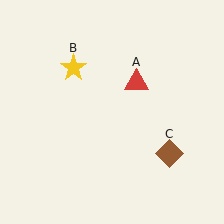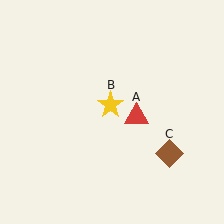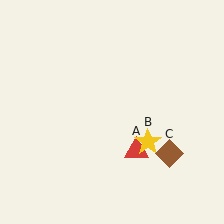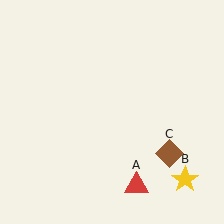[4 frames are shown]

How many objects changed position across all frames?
2 objects changed position: red triangle (object A), yellow star (object B).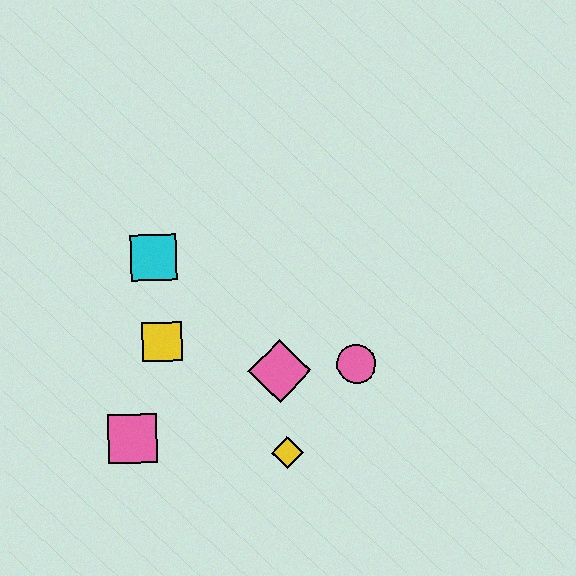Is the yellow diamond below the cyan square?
Yes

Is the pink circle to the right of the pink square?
Yes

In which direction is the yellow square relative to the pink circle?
The yellow square is to the left of the pink circle.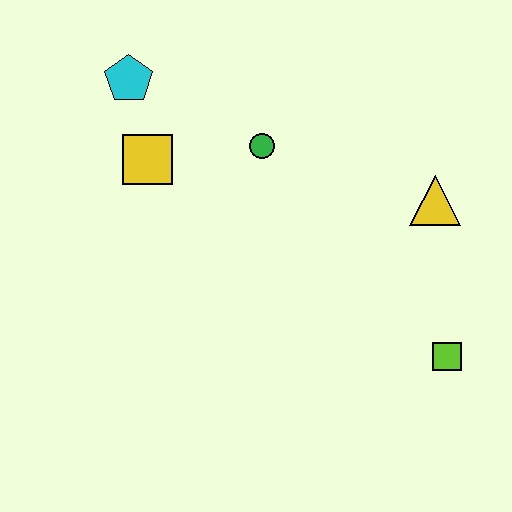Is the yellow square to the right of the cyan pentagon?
Yes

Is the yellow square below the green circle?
Yes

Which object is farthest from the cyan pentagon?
The lime square is farthest from the cyan pentagon.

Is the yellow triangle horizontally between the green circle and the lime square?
Yes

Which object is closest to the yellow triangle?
The lime square is closest to the yellow triangle.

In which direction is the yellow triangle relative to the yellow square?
The yellow triangle is to the right of the yellow square.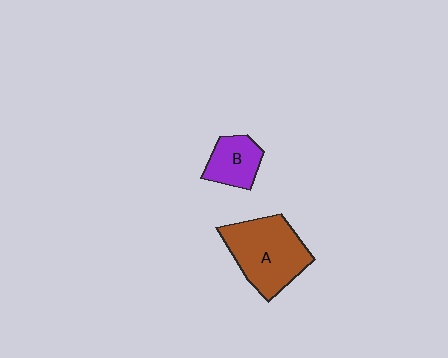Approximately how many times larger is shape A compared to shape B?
Approximately 2.0 times.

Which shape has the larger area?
Shape A (brown).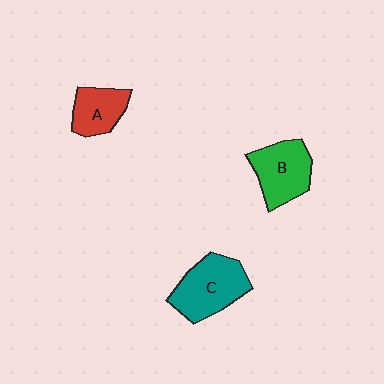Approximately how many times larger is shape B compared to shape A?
Approximately 1.4 times.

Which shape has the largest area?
Shape C (teal).